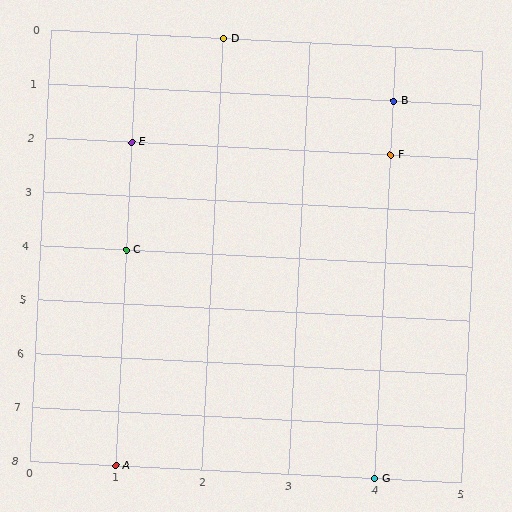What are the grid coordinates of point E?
Point E is at grid coordinates (1, 2).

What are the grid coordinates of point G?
Point G is at grid coordinates (4, 8).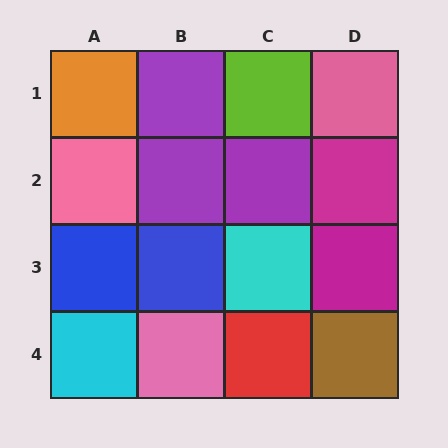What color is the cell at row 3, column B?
Blue.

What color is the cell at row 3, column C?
Cyan.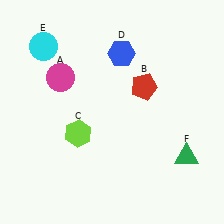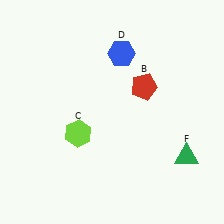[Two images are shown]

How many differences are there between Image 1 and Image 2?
There are 2 differences between the two images.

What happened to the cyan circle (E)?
The cyan circle (E) was removed in Image 2. It was in the top-left area of Image 1.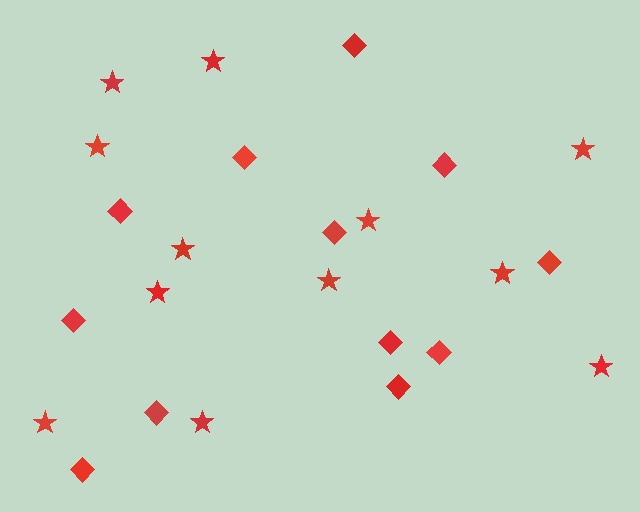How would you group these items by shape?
There are 2 groups: one group of stars (12) and one group of diamonds (12).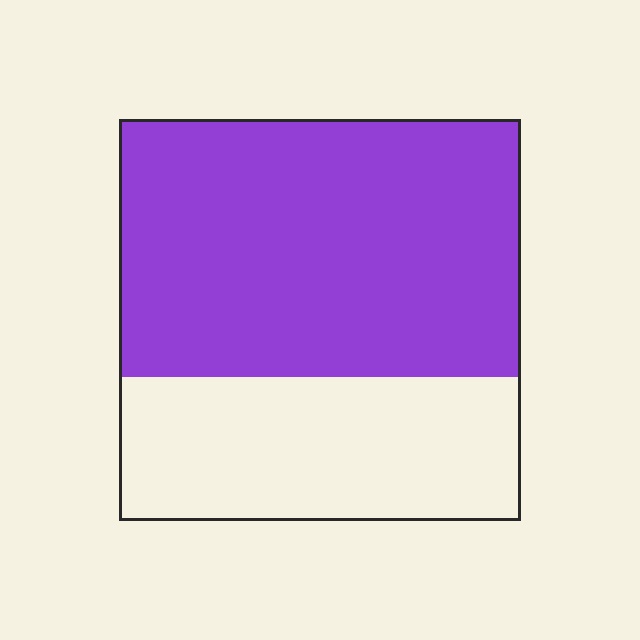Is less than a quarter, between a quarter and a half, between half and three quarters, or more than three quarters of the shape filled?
Between half and three quarters.